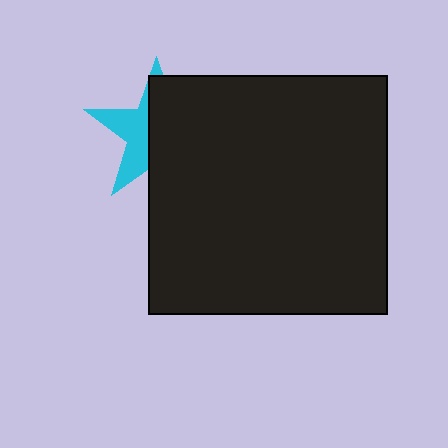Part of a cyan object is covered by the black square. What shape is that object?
It is a star.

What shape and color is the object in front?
The object in front is a black square.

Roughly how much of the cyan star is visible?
A small part of it is visible (roughly 39%).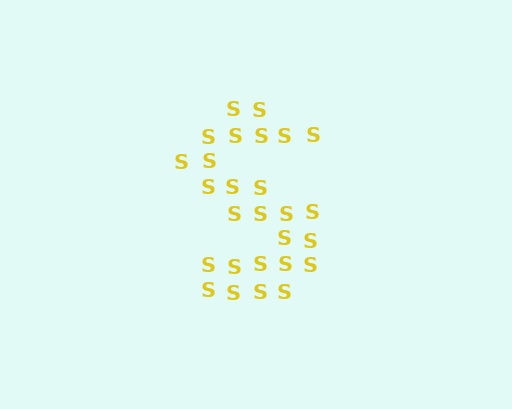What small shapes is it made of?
It is made of small letter S's.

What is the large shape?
The large shape is the letter S.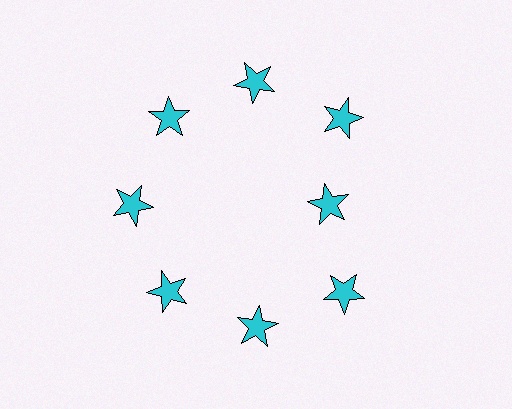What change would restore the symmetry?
The symmetry would be restored by moving it outward, back onto the ring so that all 8 stars sit at equal angles and equal distance from the center.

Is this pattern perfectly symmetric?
No. The 8 cyan stars are arranged in a ring, but one element near the 3 o'clock position is pulled inward toward the center, breaking the 8-fold rotational symmetry.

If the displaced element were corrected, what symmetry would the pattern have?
It would have 8-fold rotational symmetry — the pattern would map onto itself every 45 degrees.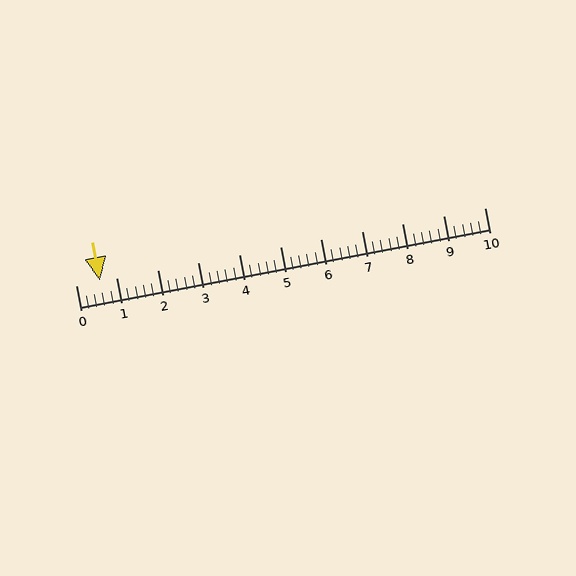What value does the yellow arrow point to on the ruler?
The yellow arrow points to approximately 0.6.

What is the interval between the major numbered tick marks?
The major tick marks are spaced 1 units apart.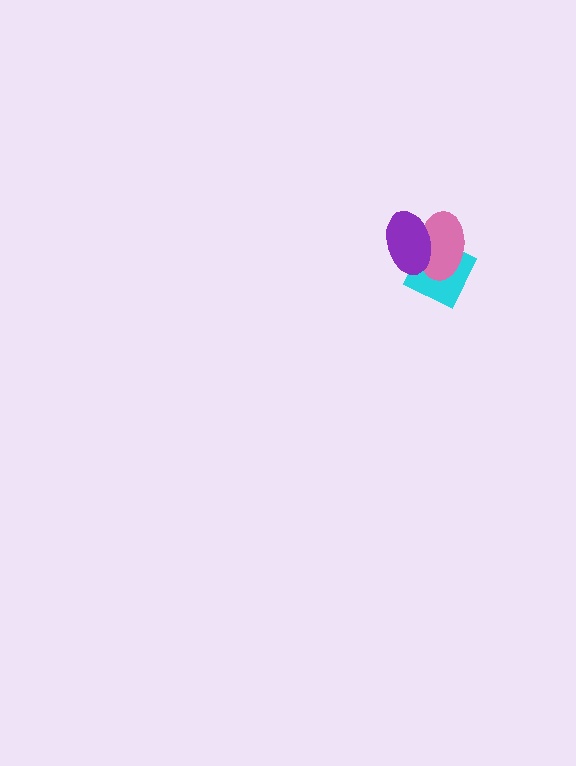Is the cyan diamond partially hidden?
Yes, it is partially covered by another shape.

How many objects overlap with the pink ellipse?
2 objects overlap with the pink ellipse.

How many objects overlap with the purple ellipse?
2 objects overlap with the purple ellipse.